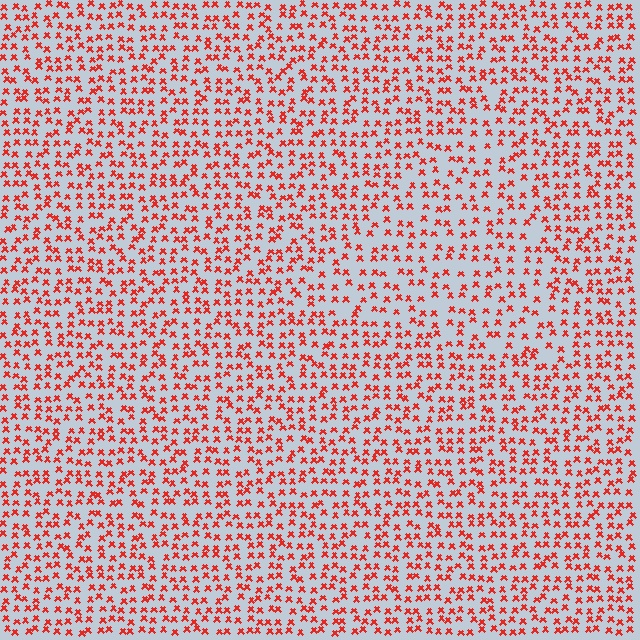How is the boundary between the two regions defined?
The boundary is defined by a change in element density (approximately 1.4x ratio). All elements are the same color, size, and shape.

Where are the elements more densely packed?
The elements are more densely packed outside the triangle boundary.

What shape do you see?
I see a triangle.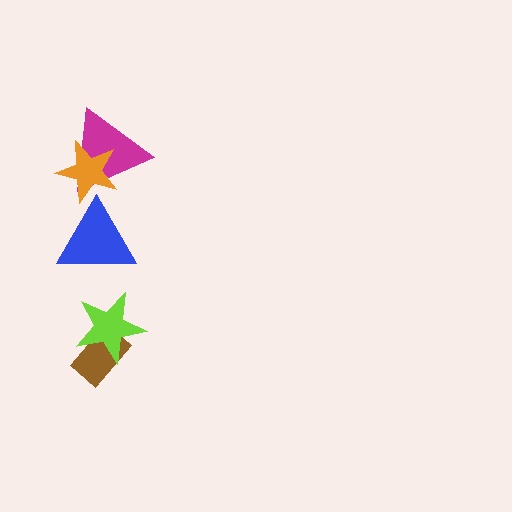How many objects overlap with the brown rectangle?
1 object overlaps with the brown rectangle.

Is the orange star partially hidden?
Yes, it is partially covered by another shape.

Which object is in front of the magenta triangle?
The orange star is in front of the magenta triangle.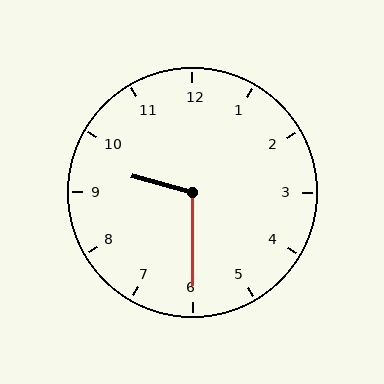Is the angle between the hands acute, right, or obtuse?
It is obtuse.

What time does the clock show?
9:30.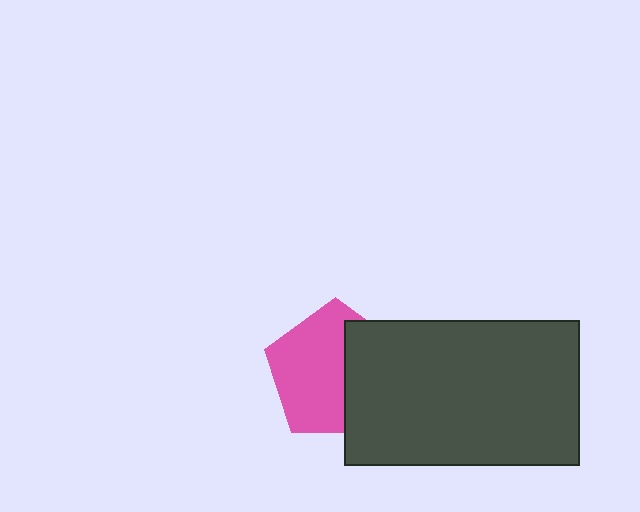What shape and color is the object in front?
The object in front is a dark gray rectangle.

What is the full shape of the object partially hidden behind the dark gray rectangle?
The partially hidden object is a pink pentagon.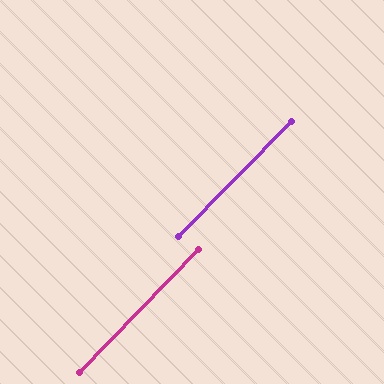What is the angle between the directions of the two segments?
Approximately 1 degree.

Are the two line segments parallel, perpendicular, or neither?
Parallel — their directions differ by only 0.7°.